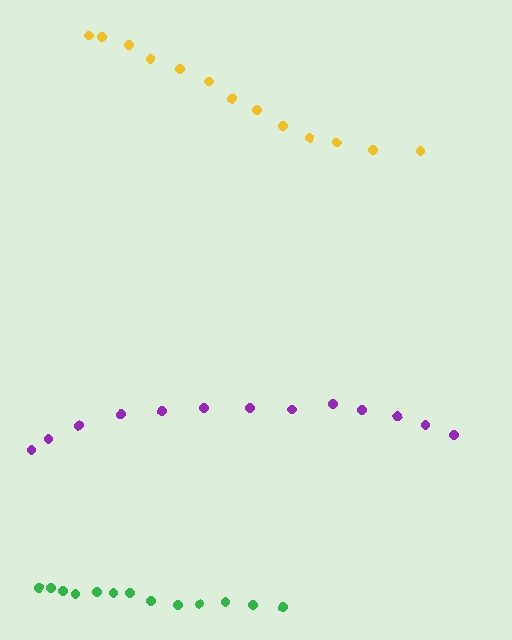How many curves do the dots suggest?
There are 3 distinct paths.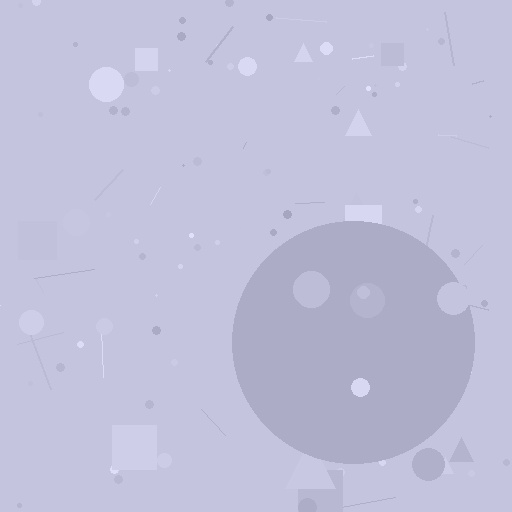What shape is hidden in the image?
A circle is hidden in the image.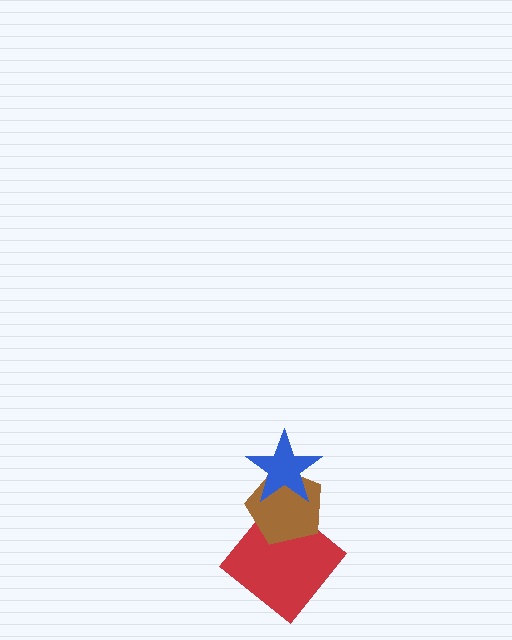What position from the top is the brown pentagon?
The brown pentagon is 2nd from the top.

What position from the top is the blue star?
The blue star is 1st from the top.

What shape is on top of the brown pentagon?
The blue star is on top of the brown pentagon.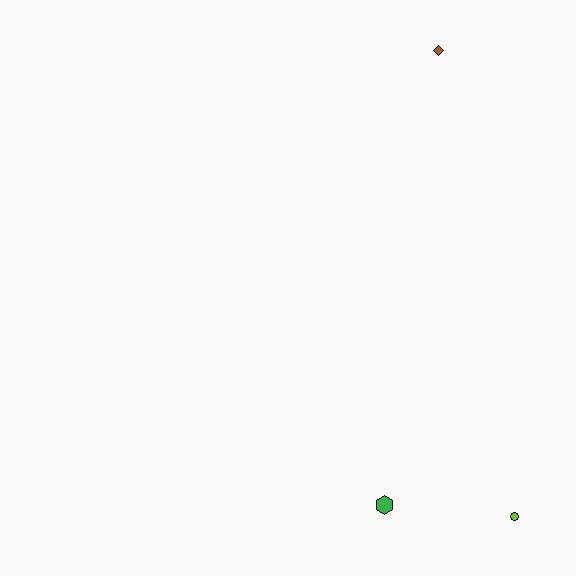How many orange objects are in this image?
There are no orange objects.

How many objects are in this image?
There are 3 objects.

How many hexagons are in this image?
There is 1 hexagon.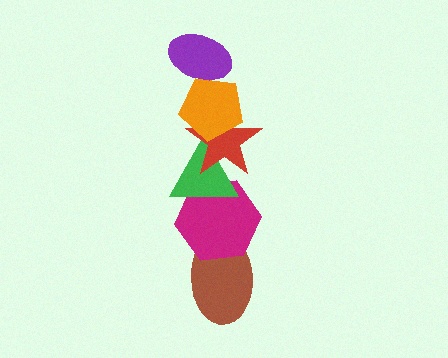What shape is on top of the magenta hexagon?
The green triangle is on top of the magenta hexagon.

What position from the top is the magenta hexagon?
The magenta hexagon is 5th from the top.